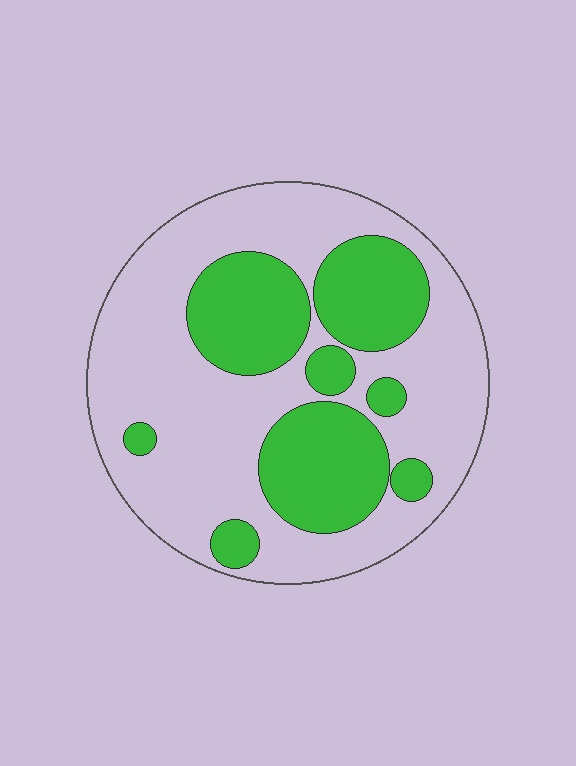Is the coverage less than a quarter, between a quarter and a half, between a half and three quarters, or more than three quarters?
Between a quarter and a half.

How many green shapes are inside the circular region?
8.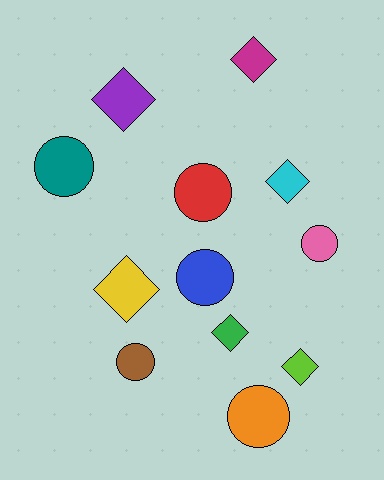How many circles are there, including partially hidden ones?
There are 6 circles.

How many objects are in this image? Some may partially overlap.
There are 12 objects.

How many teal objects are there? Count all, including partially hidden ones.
There is 1 teal object.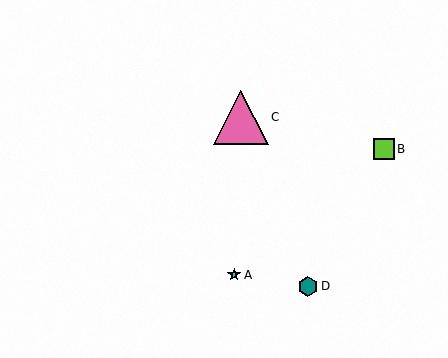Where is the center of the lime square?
The center of the lime square is at (384, 149).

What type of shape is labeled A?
Shape A is a cyan star.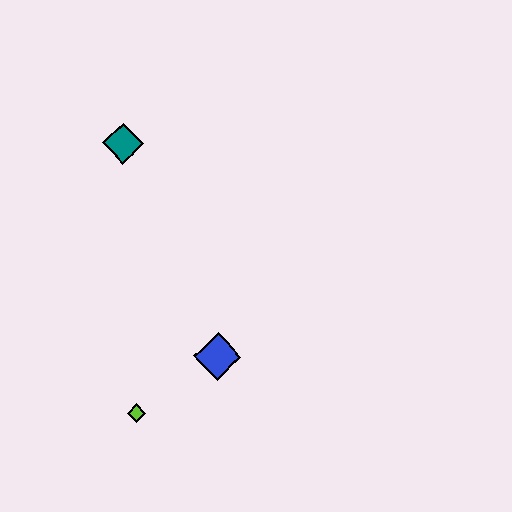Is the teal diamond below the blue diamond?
No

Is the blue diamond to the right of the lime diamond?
Yes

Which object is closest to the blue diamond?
The lime diamond is closest to the blue diamond.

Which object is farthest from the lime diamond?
The teal diamond is farthest from the lime diamond.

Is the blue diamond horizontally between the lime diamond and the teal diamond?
No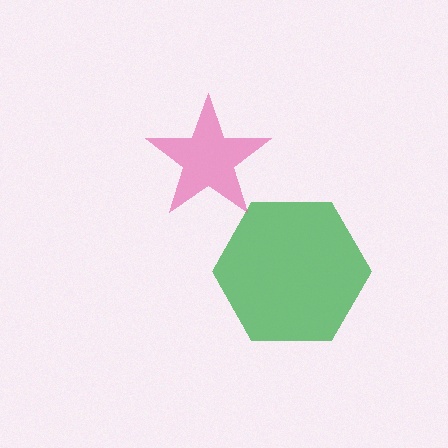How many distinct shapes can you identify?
There are 2 distinct shapes: a green hexagon, a pink star.